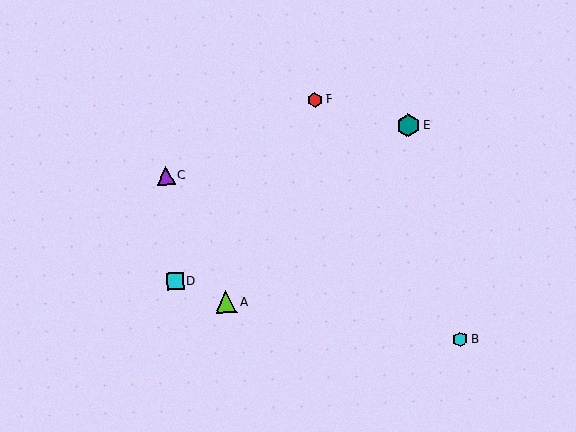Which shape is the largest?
The teal hexagon (labeled E) is the largest.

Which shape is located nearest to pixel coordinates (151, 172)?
The purple triangle (labeled C) at (166, 176) is nearest to that location.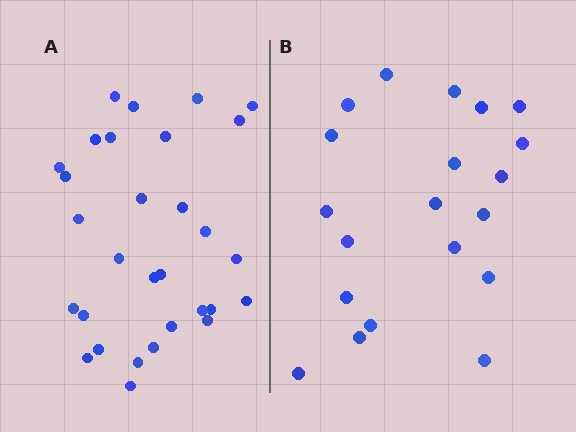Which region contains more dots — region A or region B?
Region A (the left region) has more dots.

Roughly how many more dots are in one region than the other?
Region A has roughly 10 or so more dots than region B.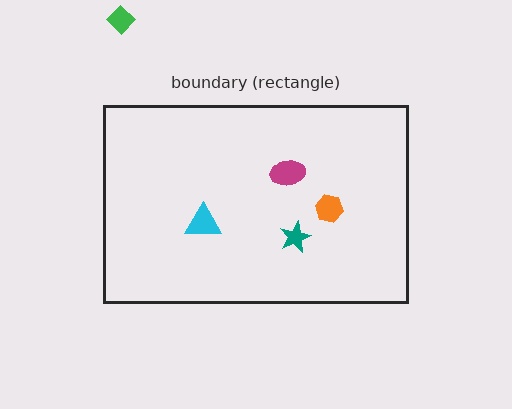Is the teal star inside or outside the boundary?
Inside.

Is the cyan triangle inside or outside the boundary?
Inside.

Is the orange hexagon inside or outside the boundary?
Inside.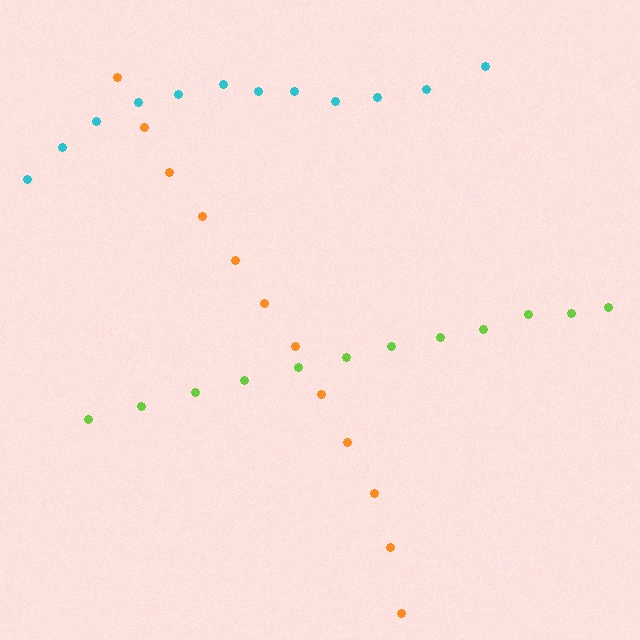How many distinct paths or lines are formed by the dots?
There are 3 distinct paths.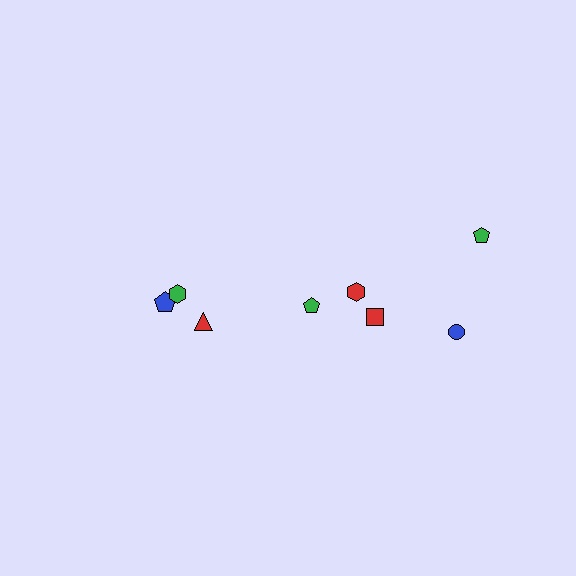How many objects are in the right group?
There are 5 objects.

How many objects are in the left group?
There are 3 objects.